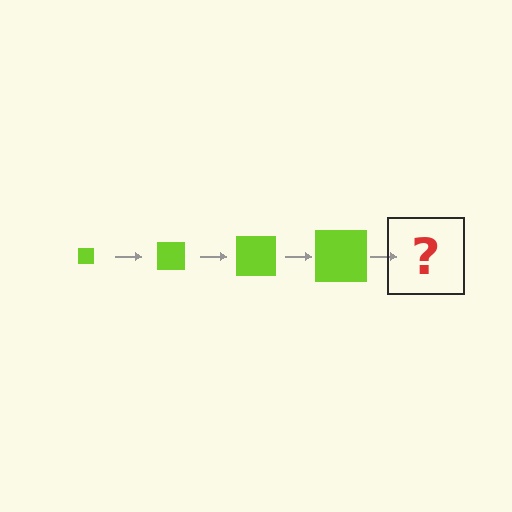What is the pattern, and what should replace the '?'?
The pattern is that the square gets progressively larger each step. The '?' should be a lime square, larger than the previous one.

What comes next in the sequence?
The next element should be a lime square, larger than the previous one.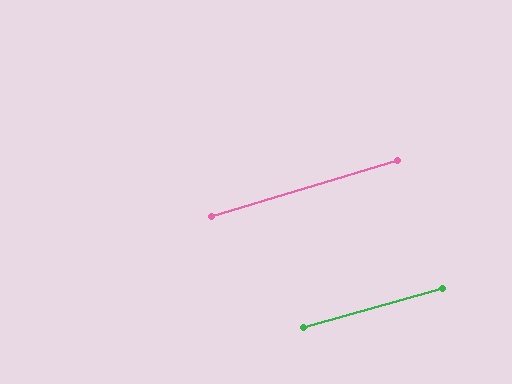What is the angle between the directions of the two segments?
Approximately 1 degree.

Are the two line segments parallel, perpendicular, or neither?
Parallel — their directions differ by only 0.9°.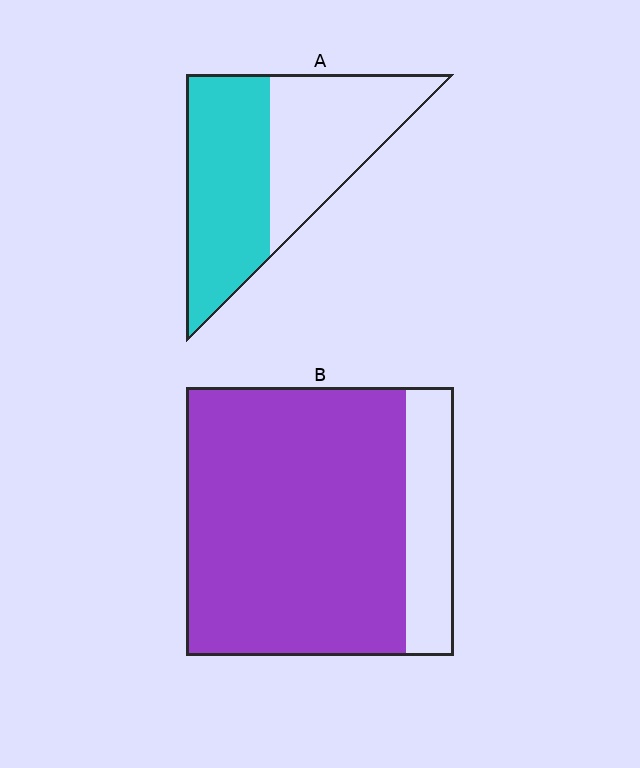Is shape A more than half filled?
Roughly half.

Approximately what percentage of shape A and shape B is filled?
A is approximately 55% and B is approximately 80%.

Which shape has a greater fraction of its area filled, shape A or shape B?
Shape B.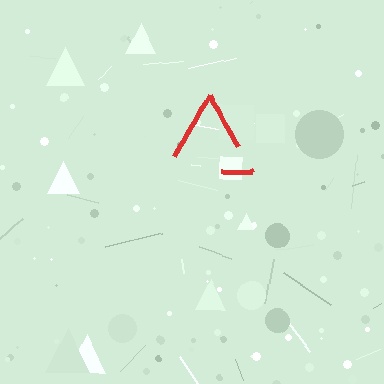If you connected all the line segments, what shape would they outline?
They would outline a triangle.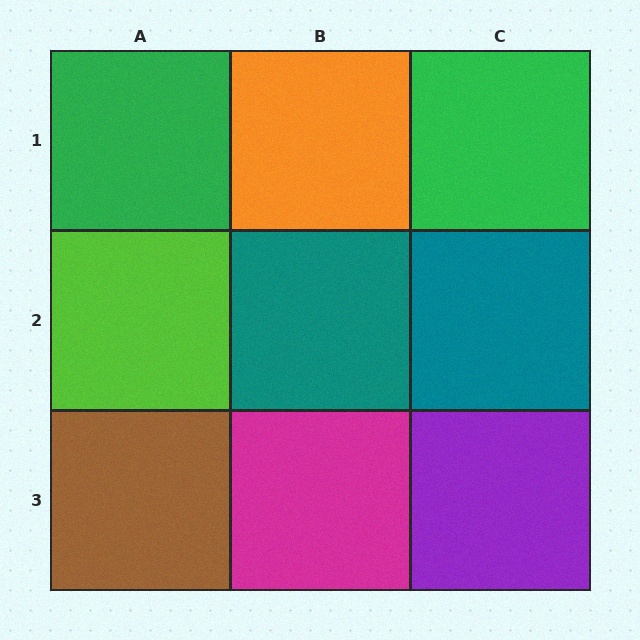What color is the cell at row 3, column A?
Brown.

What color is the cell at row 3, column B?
Magenta.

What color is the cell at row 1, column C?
Green.